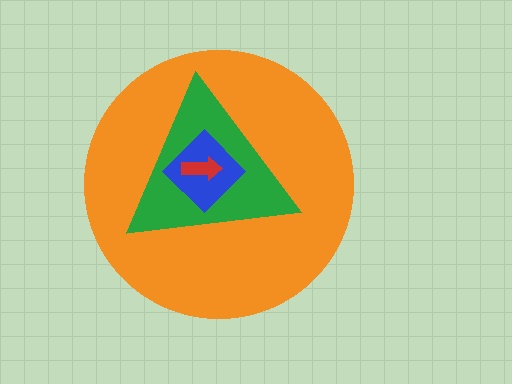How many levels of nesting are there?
4.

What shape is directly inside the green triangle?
The blue diamond.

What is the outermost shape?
The orange circle.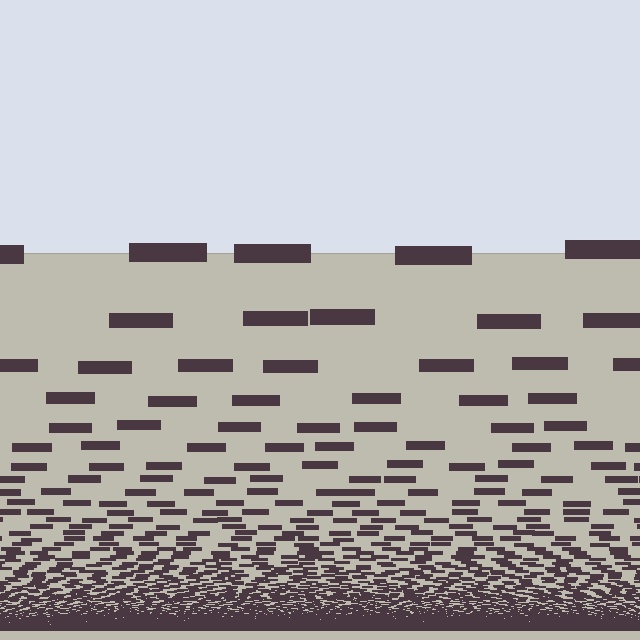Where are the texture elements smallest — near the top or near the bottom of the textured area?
Near the bottom.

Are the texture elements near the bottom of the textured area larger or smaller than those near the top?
Smaller. The gradient is inverted — elements near the bottom are smaller and denser.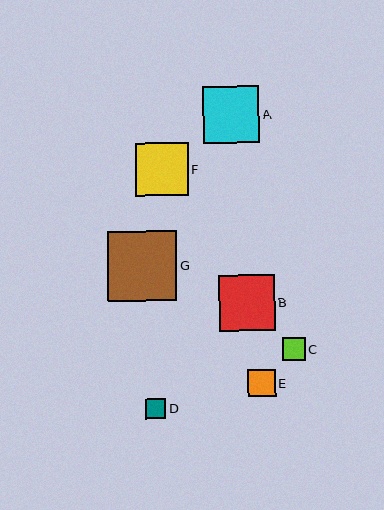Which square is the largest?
Square G is the largest with a size of approximately 70 pixels.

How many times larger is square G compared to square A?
Square G is approximately 1.2 times the size of square A.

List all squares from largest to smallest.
From largest to smallest: G, A, B, F, E, C, D.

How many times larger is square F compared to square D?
Square F is approximately 2.6 times the size of square D.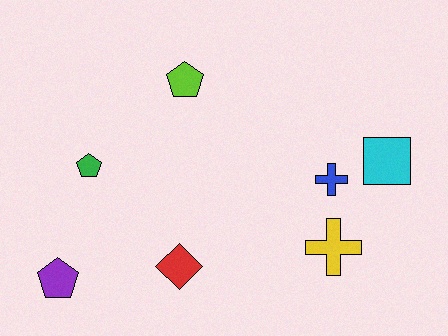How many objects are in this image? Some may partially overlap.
There are 7 objects.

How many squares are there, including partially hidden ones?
There is 1 square.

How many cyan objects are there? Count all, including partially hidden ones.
There is 1 cyan object.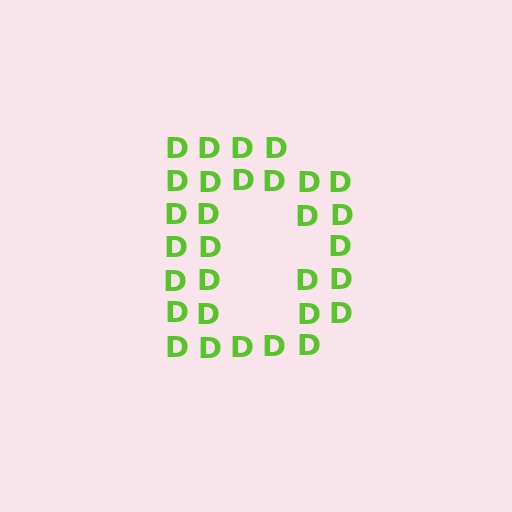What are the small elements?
The small elements are letter D's.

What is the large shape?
The large shape is the letter D.